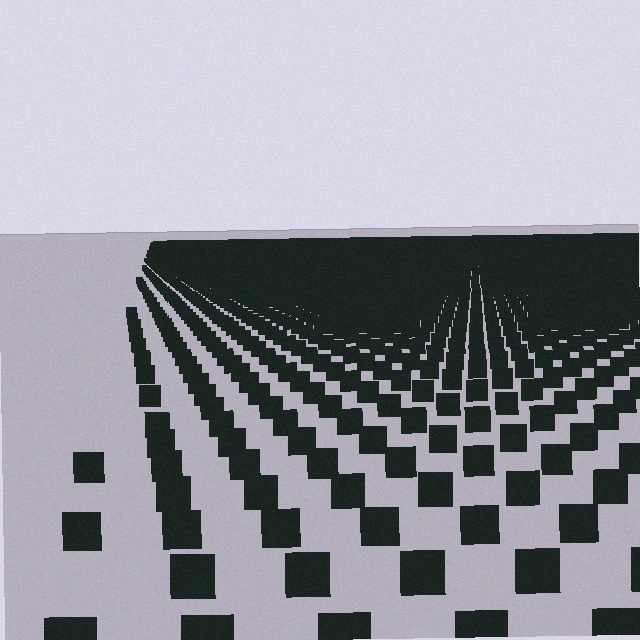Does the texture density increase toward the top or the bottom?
Density increases toward the top.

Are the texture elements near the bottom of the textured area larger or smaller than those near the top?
Larger. Near the bottom, elements are closer to the viewer and appear at a bigger on-screen size.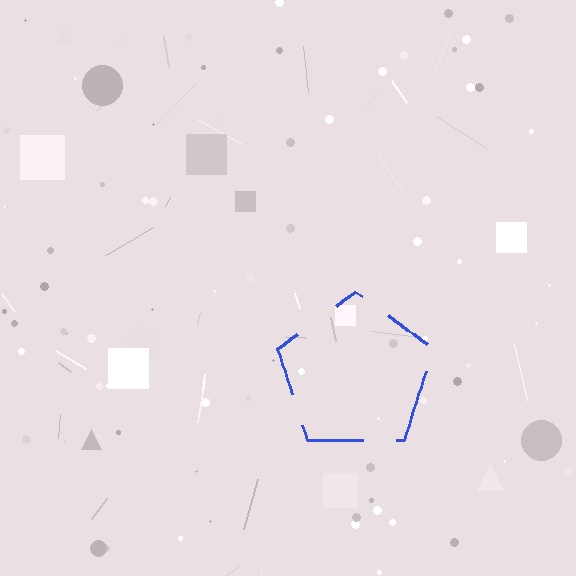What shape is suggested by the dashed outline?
The dashed outline suggests a pentagon.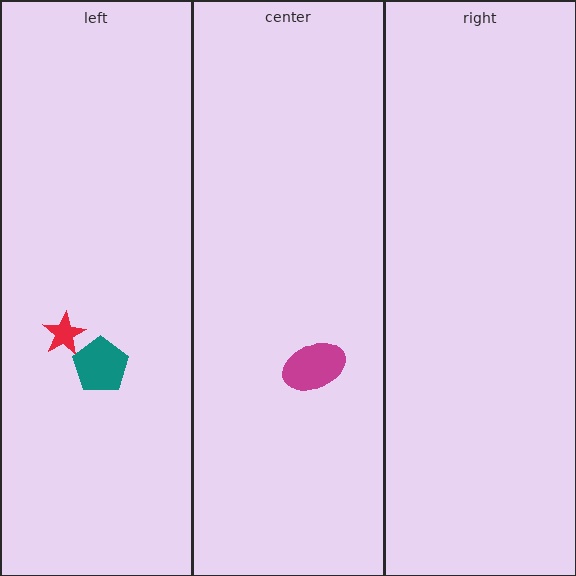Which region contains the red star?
The left region.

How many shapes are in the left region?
2.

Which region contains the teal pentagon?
The left region.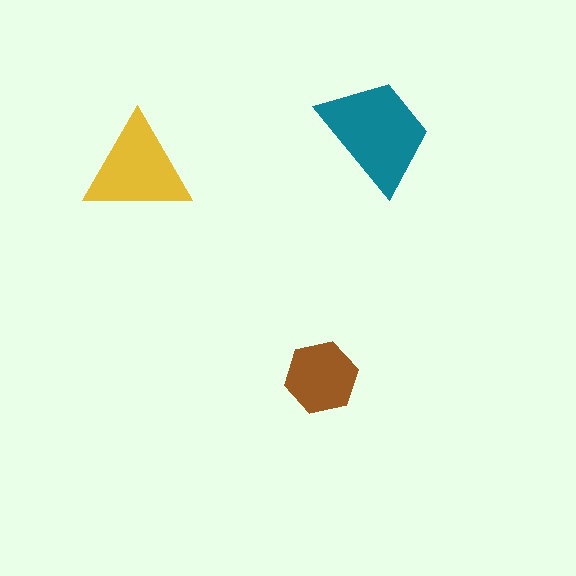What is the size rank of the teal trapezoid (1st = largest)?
1st.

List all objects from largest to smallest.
The teal trapezoid, the yellow triangle, the brown hexagon.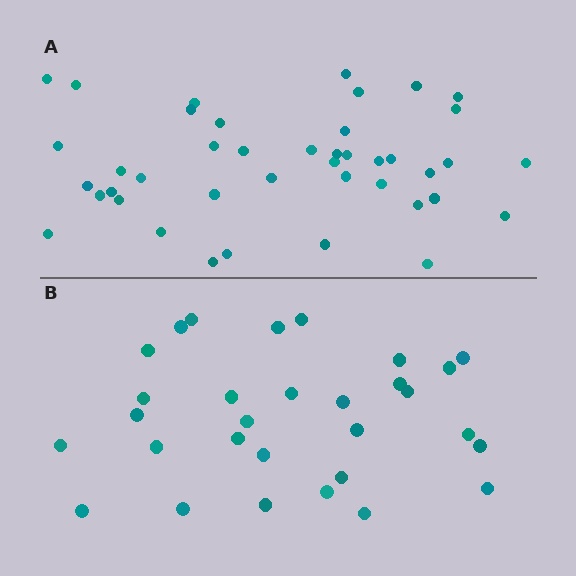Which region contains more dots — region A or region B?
Region A (the top region) has more dots.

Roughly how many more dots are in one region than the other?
Region A has roughly 12 or so more dots than region B.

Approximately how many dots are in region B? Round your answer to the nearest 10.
About 30 dots.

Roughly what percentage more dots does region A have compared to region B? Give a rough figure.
About 40% more.